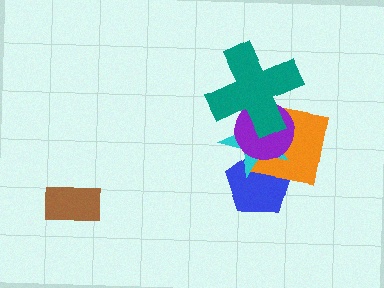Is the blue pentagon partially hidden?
Yes, it is partially covered by another shape.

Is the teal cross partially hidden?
No, no other shape covers it.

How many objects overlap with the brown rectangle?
0 objects overlap with the brown rectangle.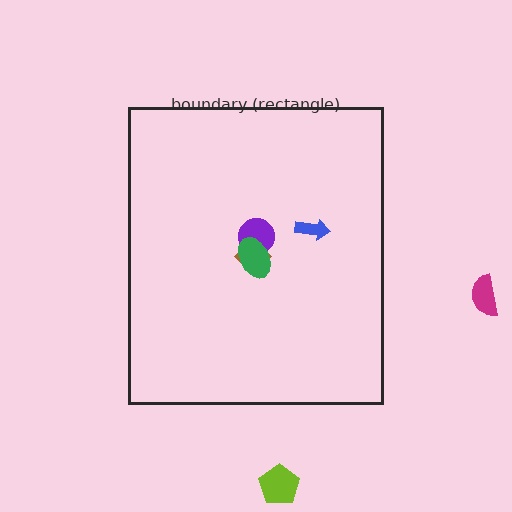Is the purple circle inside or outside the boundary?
Inside.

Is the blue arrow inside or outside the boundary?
Inside.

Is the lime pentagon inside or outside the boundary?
Outside.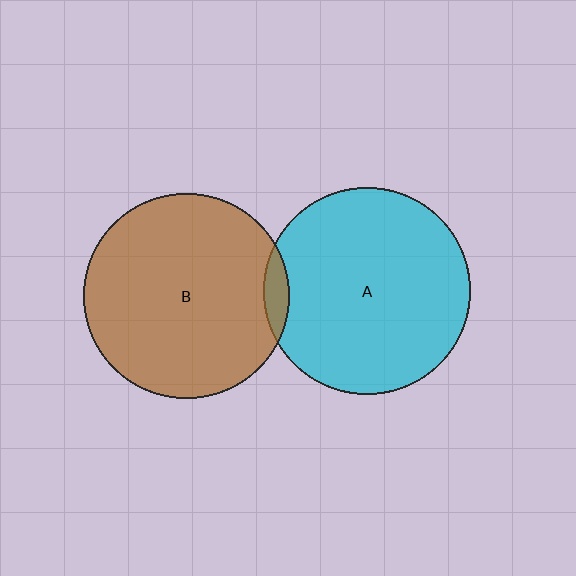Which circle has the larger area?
Circle A (cyan).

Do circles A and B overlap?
Yes.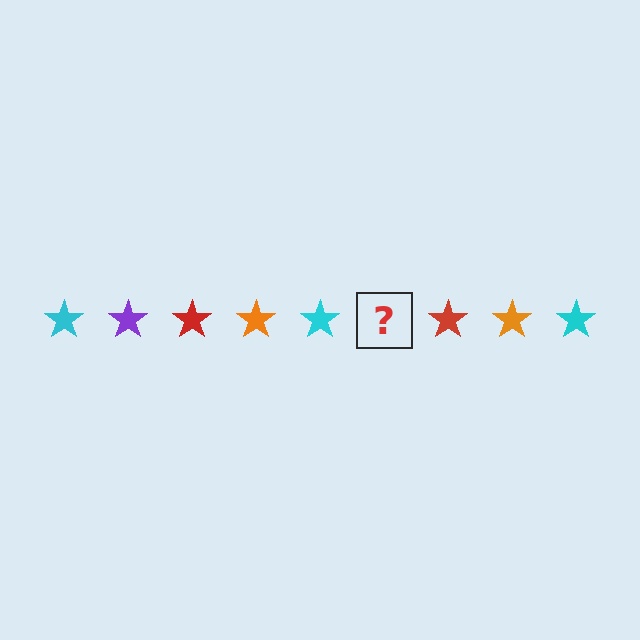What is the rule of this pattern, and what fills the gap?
The rule is that the pattern cycles through cyan, purple, red, orange stars. The gap should be filled with a purple star.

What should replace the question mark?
The question mark should be replaced with a purple star.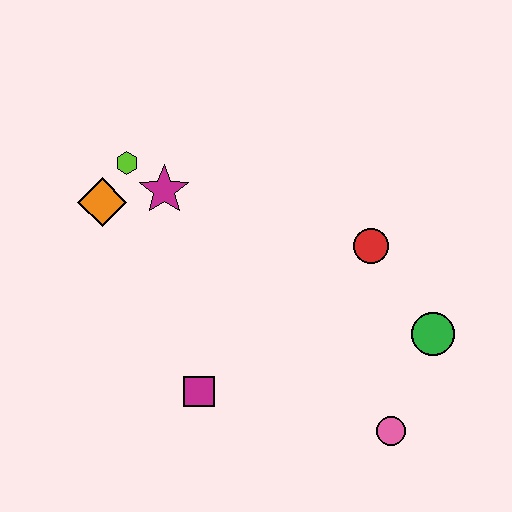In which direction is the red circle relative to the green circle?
The red circle is above the green circle.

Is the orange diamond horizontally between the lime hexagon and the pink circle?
No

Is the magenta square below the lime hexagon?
Yes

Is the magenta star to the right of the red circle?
No